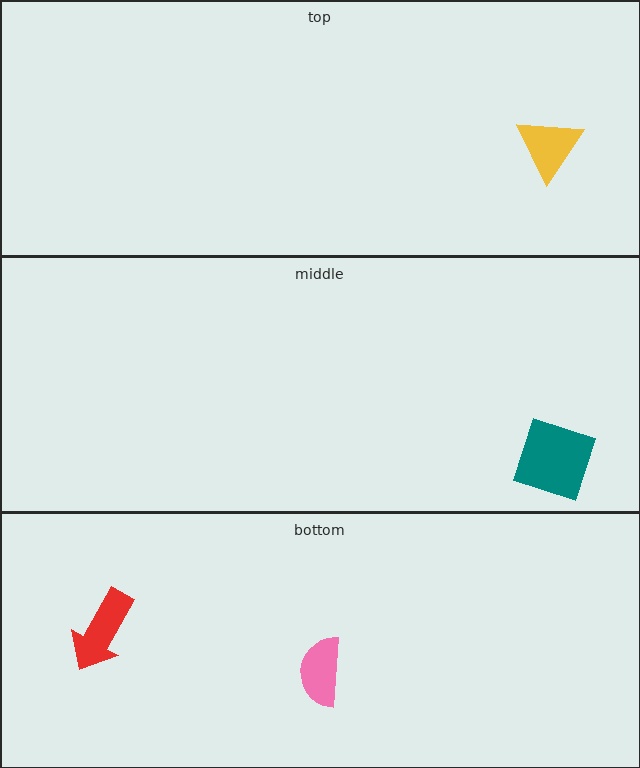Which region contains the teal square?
The middle region.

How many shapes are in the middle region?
1.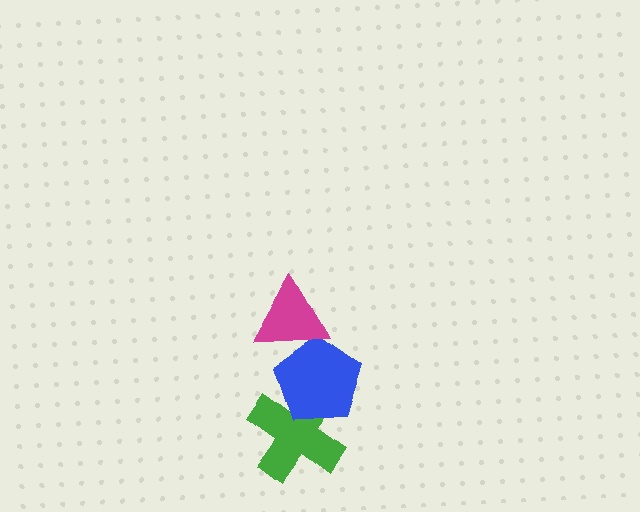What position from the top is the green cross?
The green cross is 3rd from the top.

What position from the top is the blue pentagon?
The blue pentagon is 2nd from the top.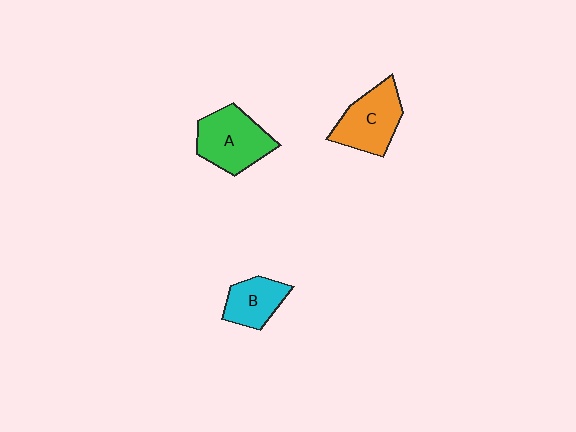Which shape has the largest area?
Shape A (green).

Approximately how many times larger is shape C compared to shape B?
Approximately 1.4 times.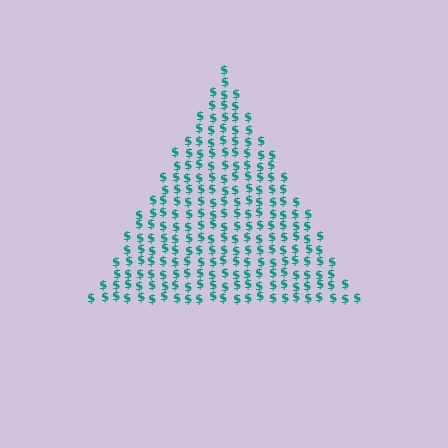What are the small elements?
The small elements are dollar signs.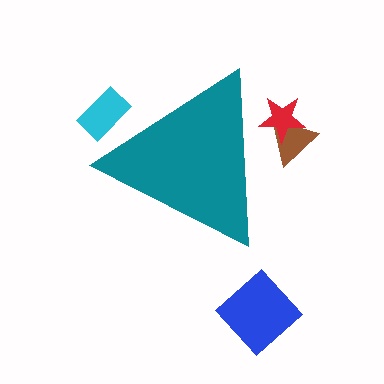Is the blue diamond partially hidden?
No, the blue diamond is fully visible.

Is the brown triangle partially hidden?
Yes, the brown triangle is partially hidden behind the teal triangle.